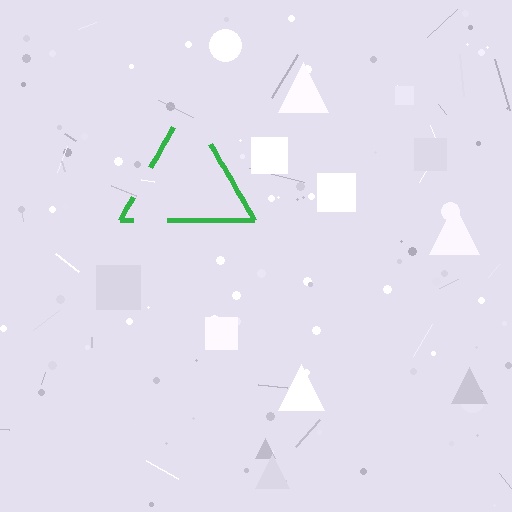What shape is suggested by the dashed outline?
The dashed outline suggests a triangle.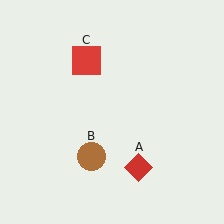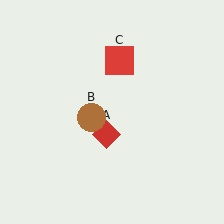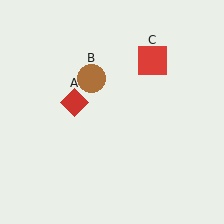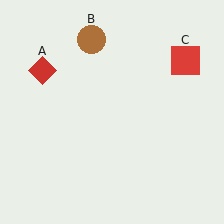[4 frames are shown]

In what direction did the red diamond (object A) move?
The red diamond (object A) moved up and to the left.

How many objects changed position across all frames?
3 objects changed position: red diamond (object A), brown circle (object B), red square (object C).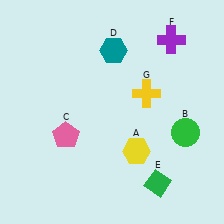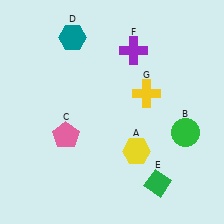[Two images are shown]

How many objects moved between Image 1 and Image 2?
2 objects moved between the two images.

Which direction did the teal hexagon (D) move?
The teal hexagon (D) moved left.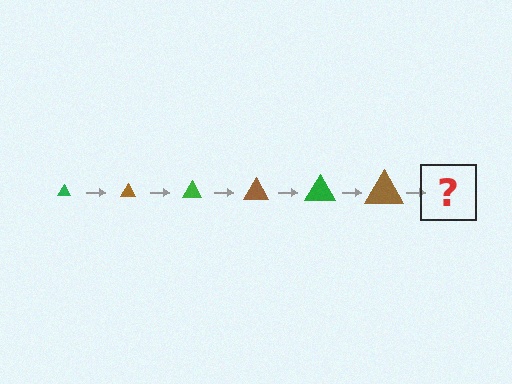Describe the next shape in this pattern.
It should be a green triangle, larger than the previous one.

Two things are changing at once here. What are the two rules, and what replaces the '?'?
The two rules are that the triangle grows larger each step and the color cycles through green and brown. The '?' should be a green triangle, larger than the previous one.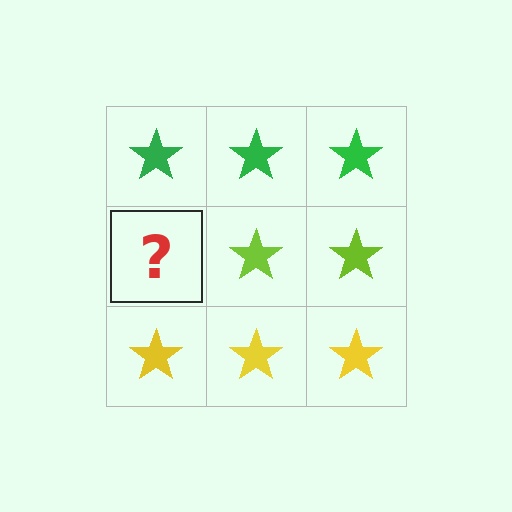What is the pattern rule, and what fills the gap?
The rule is that each row has a consistent color. The gap should be filled with a lime star.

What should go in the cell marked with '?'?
The missing cell should contain a lime star.